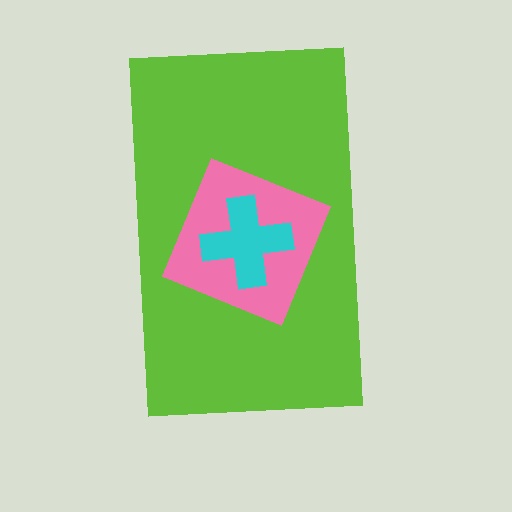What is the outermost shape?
The lime rectangle.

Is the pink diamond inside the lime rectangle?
Yes.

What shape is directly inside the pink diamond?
The cyan cross.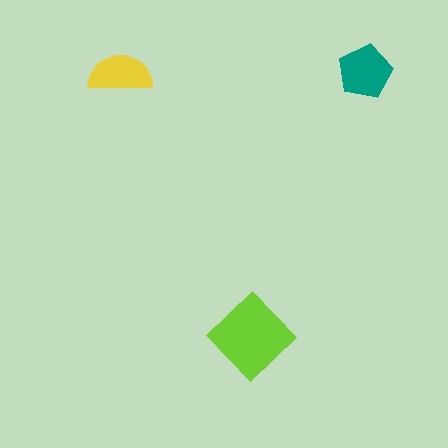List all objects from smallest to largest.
The yellow semicircle, the teal pentagon, the lime diamond.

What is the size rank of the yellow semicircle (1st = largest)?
3rd.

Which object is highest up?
The yellow semicircle is topmost.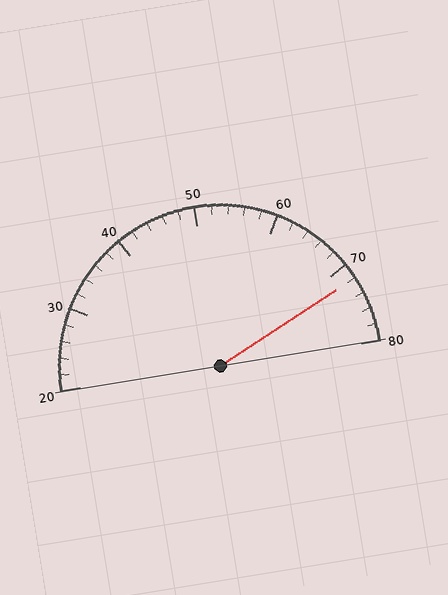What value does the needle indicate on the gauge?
The needle indicates approximately 72.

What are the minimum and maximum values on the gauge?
The gauge ranges from 20 to 80.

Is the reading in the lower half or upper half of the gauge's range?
The reading is in the upper half of the range (20 to 80).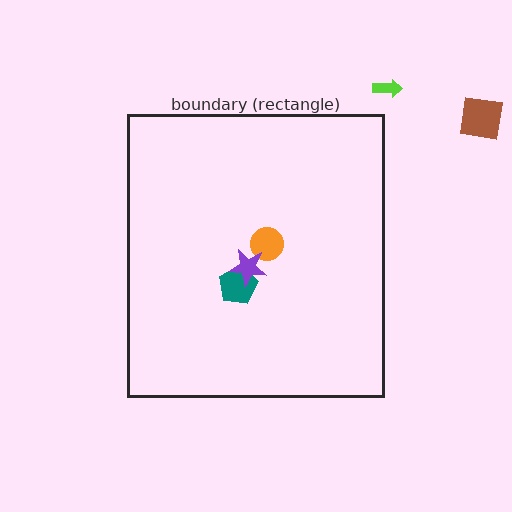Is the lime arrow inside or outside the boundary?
Outside.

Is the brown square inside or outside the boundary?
Outside.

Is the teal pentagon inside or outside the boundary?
Inside.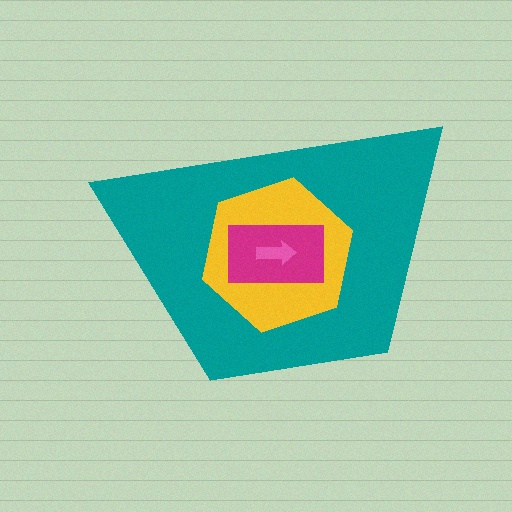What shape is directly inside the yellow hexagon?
The magenta rectangle.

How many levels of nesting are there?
4.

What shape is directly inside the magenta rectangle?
The pink arrow.